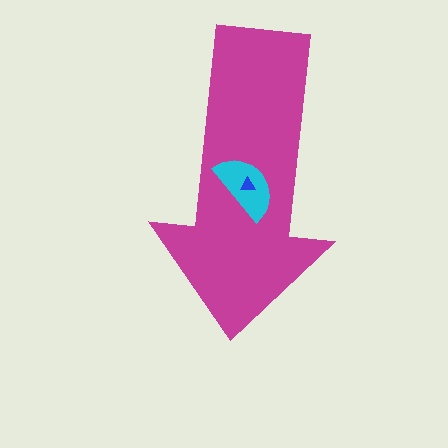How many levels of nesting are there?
3.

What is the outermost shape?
The magenta arrow.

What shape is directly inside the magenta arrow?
The cyan semicircle.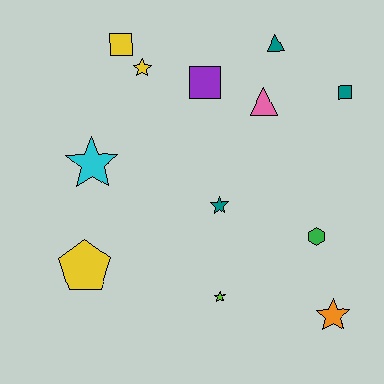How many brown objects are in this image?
There are no brown objects.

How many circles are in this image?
There are no circles.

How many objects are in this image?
There are 12 objects.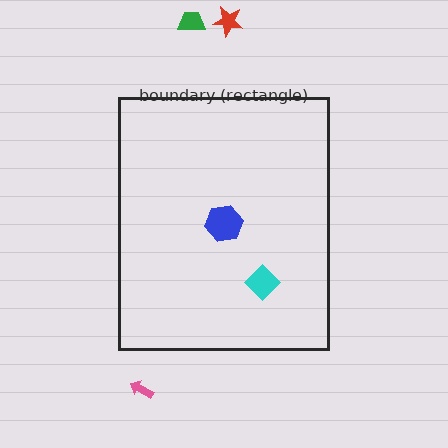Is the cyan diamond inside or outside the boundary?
Inside.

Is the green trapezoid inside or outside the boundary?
Outside.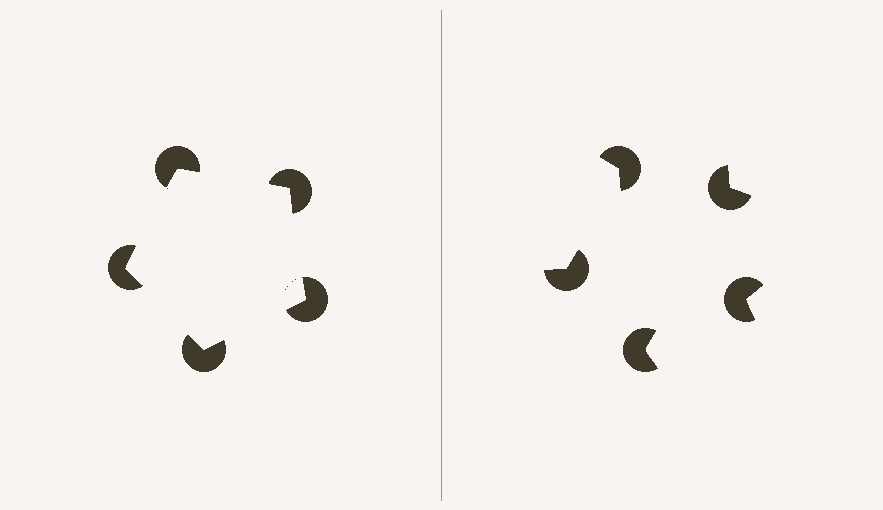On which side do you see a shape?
An illusory pentagon appears on the left side. On the right side the wedge cuts are rotated, so no coherent shape forms.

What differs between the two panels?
The pac-man discs are positioned identically on both sides; only the wedge orientations differ. On the left they align to a pentagon; on the right they are misaligned.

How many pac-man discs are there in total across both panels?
10 — 5 on each side.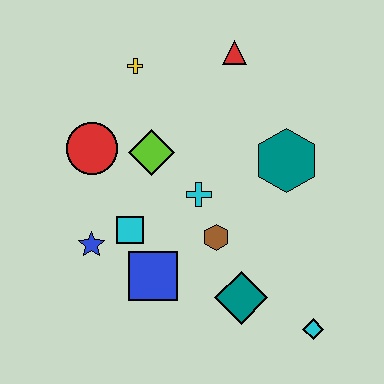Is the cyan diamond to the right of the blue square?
Yes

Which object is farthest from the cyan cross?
The cyan diamond is farthest from the cyan cross.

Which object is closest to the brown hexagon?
The cyan cross is closest to the brown hexagon.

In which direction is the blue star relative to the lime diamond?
The blue star is below the lime diamond.